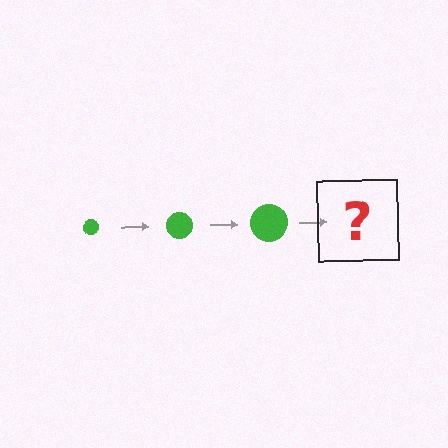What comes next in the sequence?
The next element should be a green circle, larger than the previous one.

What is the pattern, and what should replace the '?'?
The pattern is that the circle gets progressively larger each step. The '?' should be a green circle, larger than the previous one.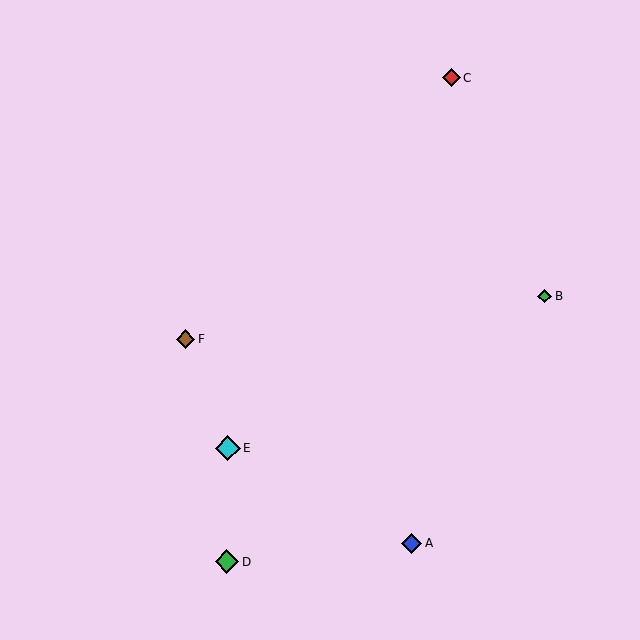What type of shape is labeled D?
Shape D is a green diamond.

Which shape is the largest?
The cyan diamond (labeled E) is the largest.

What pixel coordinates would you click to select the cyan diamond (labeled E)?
Click at (228, 448) to select the cyan diamond E.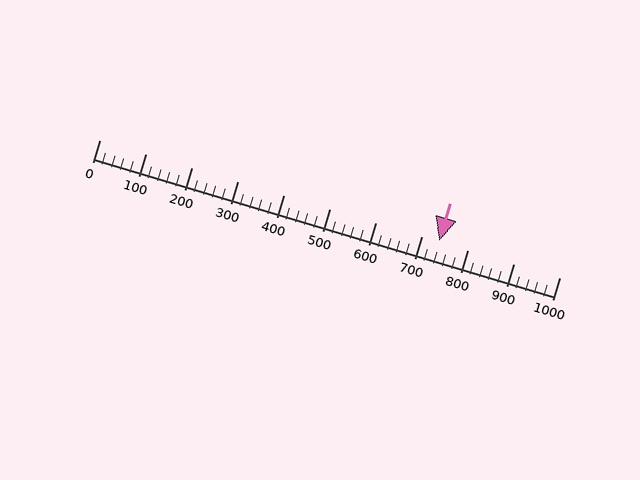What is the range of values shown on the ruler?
The ruler shows values from 0 to 1000.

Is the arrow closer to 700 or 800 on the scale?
The arrow is closer to 700.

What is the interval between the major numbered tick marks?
The major tick marks are spaced 100 units apart.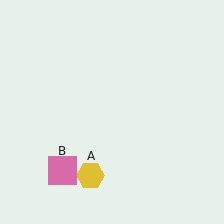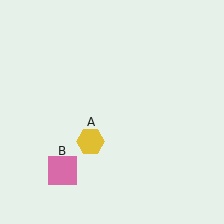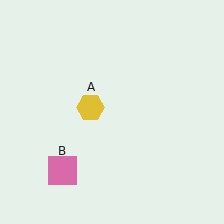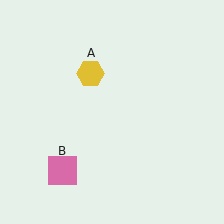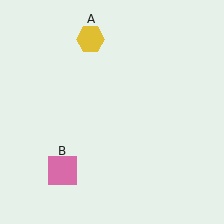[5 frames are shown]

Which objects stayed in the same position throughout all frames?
Pink square (object B) remained stationary.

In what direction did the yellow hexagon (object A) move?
The yellow hexagon (object A) moved up.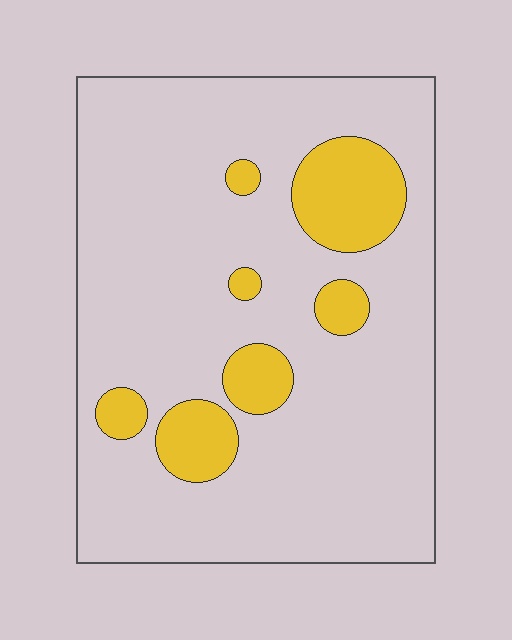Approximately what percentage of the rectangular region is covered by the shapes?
Approximately 15%.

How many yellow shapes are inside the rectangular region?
7.